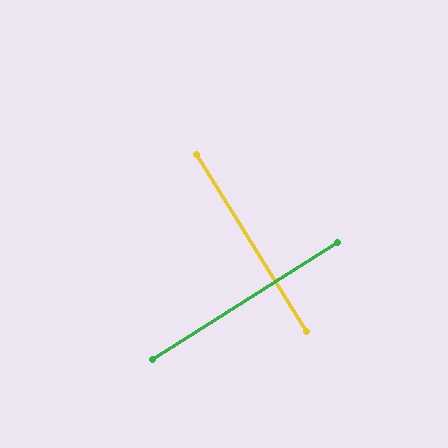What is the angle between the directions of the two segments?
Approximately 90 degrees.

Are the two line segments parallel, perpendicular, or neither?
Perpendicular — they meet at approximately 90°.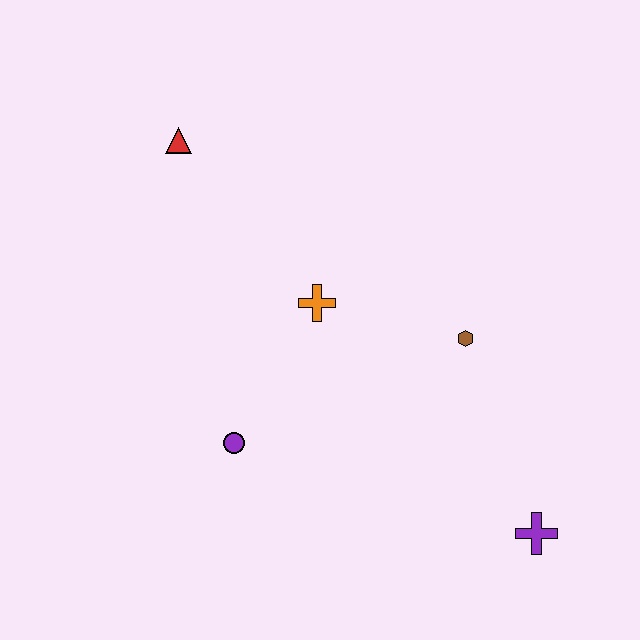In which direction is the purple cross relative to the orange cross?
The purple cross is below the orange cross.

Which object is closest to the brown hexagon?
The orange cross is closest to the brown hexagon.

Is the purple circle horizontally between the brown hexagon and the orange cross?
No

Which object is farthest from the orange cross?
The purple cross is farthest from the orange cross.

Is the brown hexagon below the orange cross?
Yes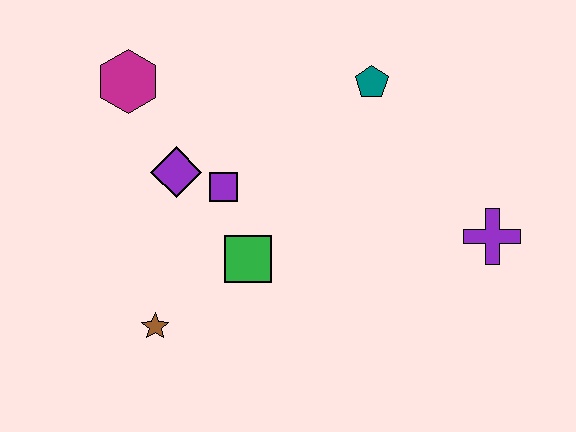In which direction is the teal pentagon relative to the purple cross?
The teal pentagon is above the purple cross.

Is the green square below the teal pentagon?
Yes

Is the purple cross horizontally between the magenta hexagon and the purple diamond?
No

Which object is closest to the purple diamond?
The purple square is closest to the purple diamond.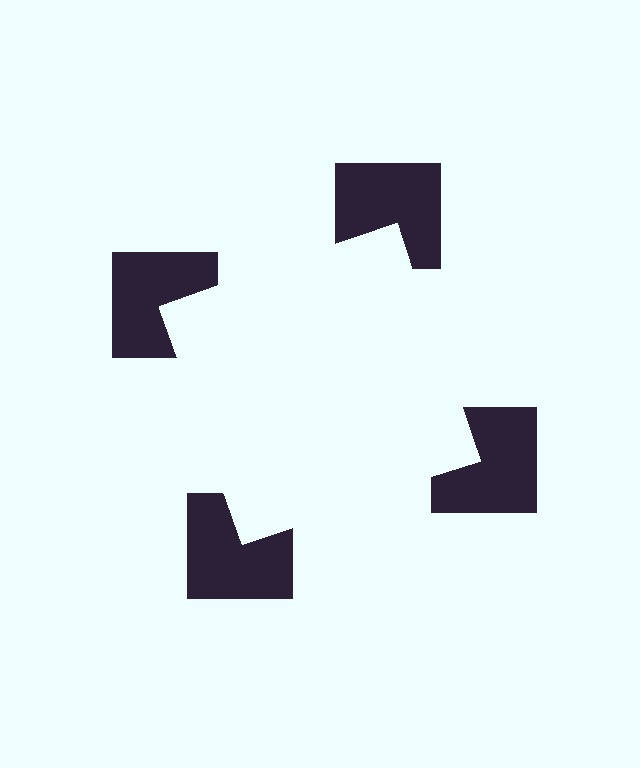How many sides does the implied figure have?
4 sides.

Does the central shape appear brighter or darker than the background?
It typically appears slightly brighter than the background, even though no actual brightness change is drawn.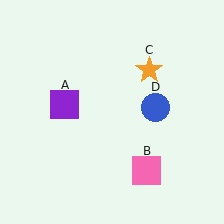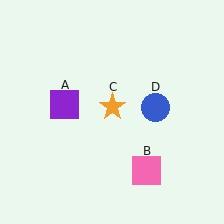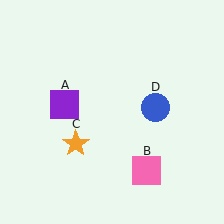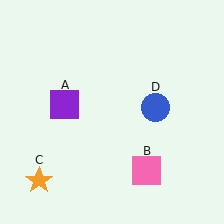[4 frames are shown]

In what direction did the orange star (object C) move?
The orange star (object C) moved down and to the left.